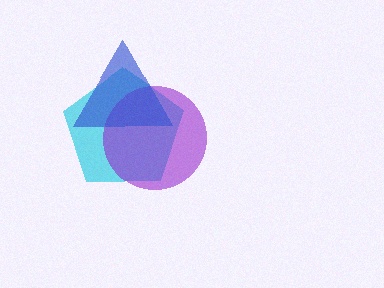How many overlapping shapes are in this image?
There are 3 overlapping shapes in the image.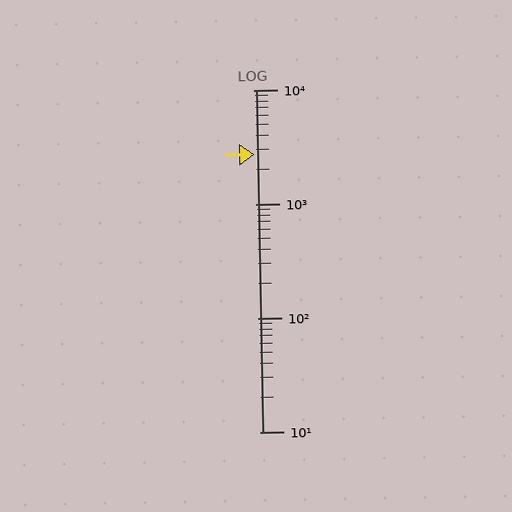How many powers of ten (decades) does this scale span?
The scale spans 3 decades, from 10 to 10000.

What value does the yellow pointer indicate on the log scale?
The pointer indicates approximately 2700.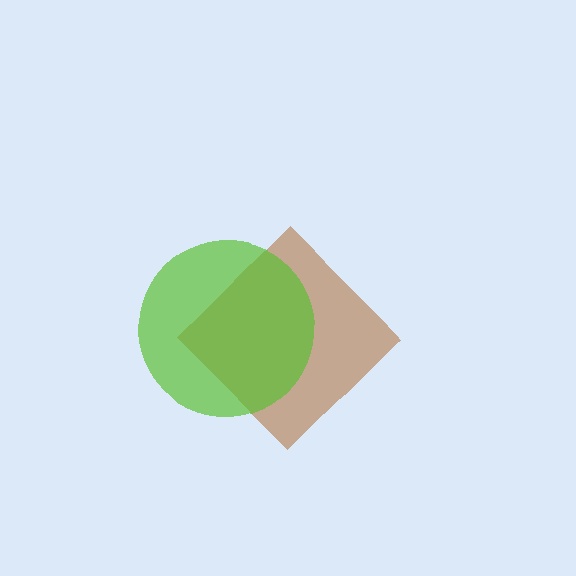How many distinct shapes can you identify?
There are 2 distinct shapes: a brown diamond, a lime circle.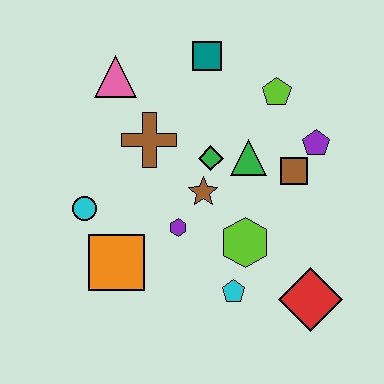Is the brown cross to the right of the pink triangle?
Yes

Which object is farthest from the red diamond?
The pink triangle is farthest from the red diamond.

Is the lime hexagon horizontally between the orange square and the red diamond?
Yes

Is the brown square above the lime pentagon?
No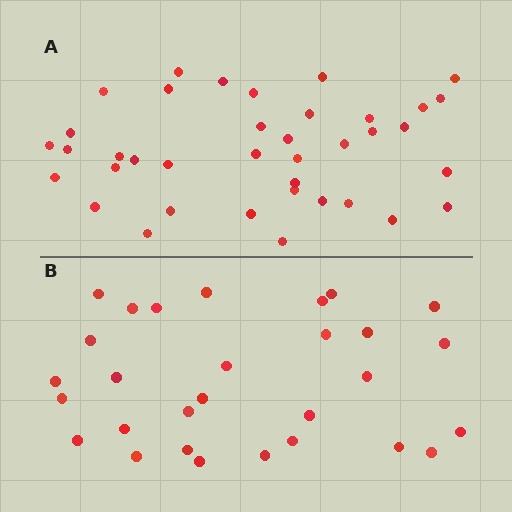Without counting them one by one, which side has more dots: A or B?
Region A (the top region) has more dots.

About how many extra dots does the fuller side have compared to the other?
Region A has roughly 8 or so more dots than region B.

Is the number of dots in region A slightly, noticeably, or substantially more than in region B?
Region A has noticeably more, but not dramatically so. The ratio is roughly 1.3 to 1.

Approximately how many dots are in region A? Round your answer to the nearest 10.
About 40 dots. (The exact count is 38, which rounds to 40.)